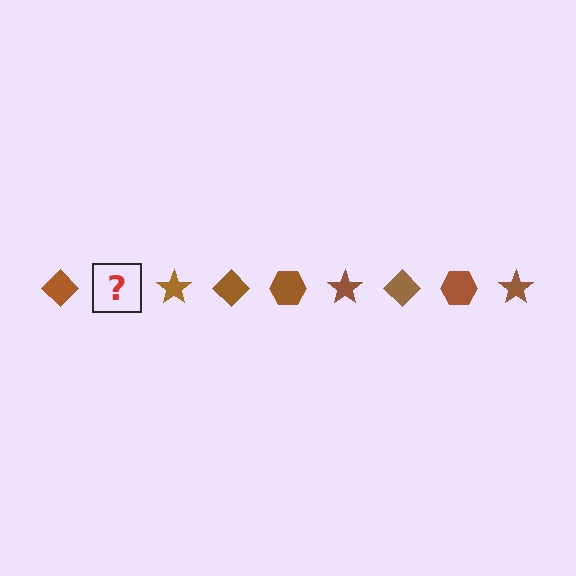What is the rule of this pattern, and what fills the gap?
The rule is that the pattern cycles through diamond, hexagon, star shapes in brown. The gap should be filled with a brown hexagon.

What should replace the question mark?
The question mark should be replaced with a brown hexagon.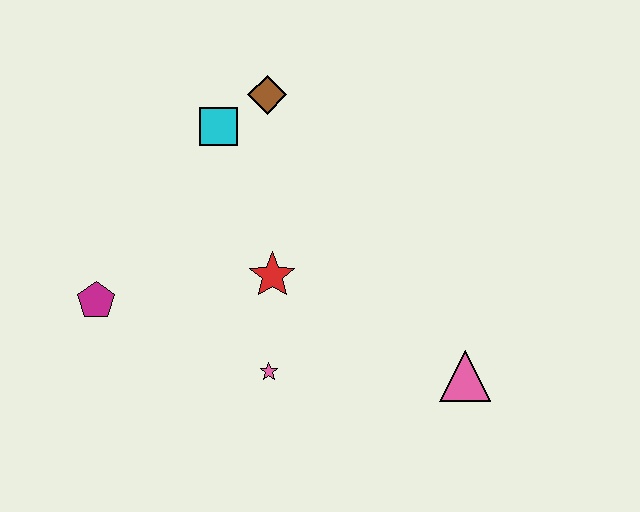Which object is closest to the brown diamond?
The cyan square is closest to the brown diamond.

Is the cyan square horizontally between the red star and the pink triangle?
No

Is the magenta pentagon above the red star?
No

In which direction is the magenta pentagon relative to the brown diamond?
The magenta pentagon is below the brown diamond.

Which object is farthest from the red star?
The pink triangle is farthest from the red star.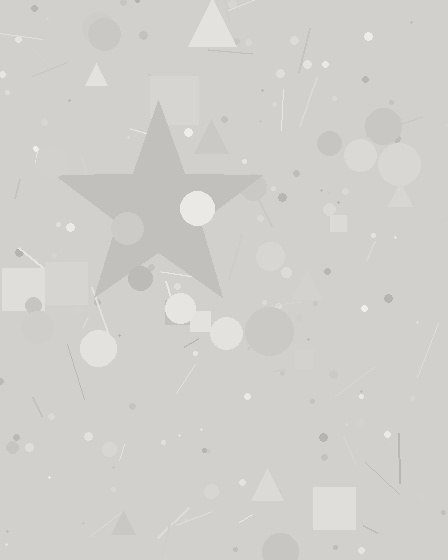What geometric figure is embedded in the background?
A star is embedded in the background.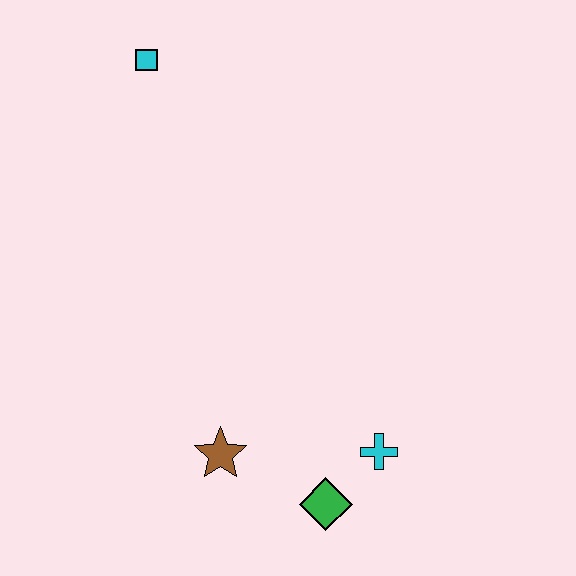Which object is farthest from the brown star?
The cyan square is farthest from the brown star.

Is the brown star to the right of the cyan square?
Yes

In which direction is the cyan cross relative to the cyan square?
The cyan cross is below the cyan square.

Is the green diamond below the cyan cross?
Yes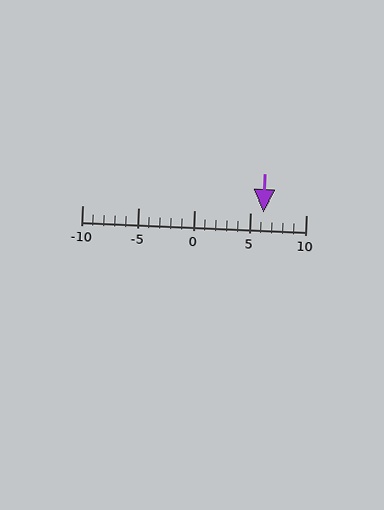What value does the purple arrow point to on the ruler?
The purple arrow points to approximately 6.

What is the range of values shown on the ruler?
The ruler shows values from -10 to 10.